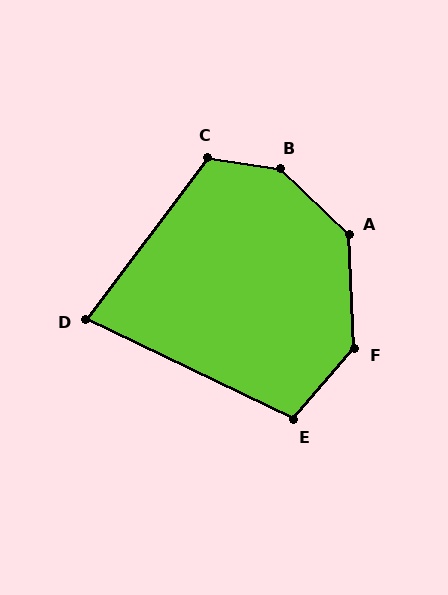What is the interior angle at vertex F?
Approximately 137 degrees (obtuse).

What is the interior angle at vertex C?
Approximately 119 degrees (obtuse).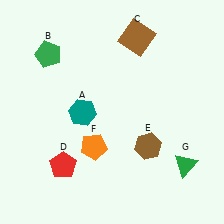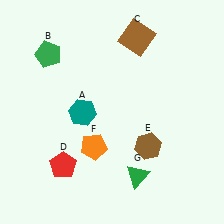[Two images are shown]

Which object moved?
The green triangle (G) moved left.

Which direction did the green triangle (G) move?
The green triangle (G) moved left.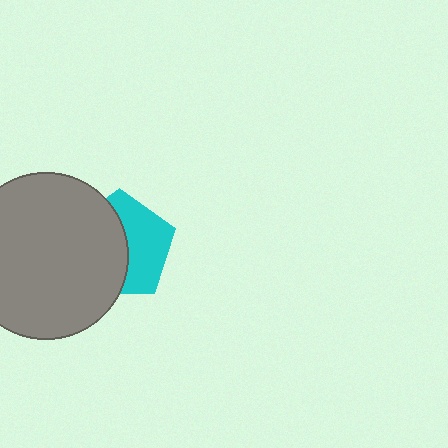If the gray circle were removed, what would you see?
You would see the complete cyan pentagon.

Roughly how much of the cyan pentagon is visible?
About half of it is visible (roughly 47%).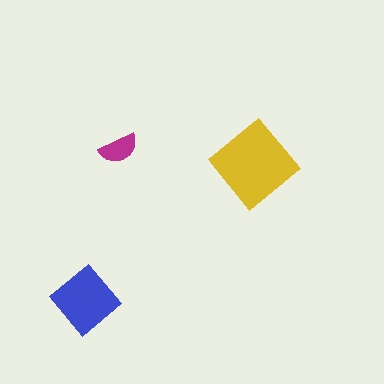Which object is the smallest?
The magenta semicircle.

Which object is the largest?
The yellow diamond.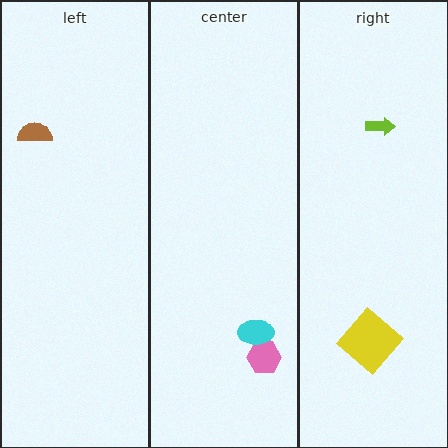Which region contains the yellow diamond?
The right region.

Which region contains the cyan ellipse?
The center region.